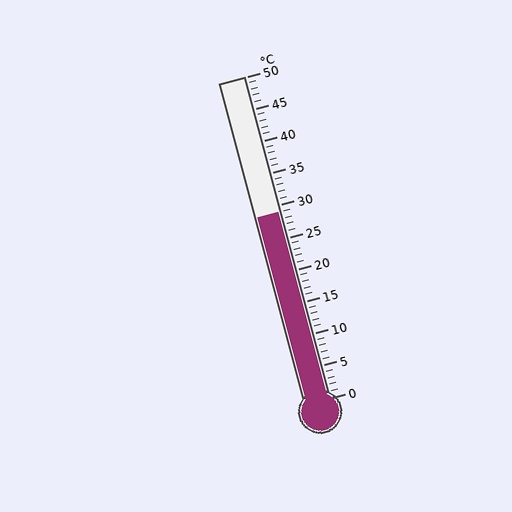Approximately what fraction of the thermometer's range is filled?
The thermometer is filled to approximately 60% of its range.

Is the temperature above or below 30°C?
The temperature is below 30°C.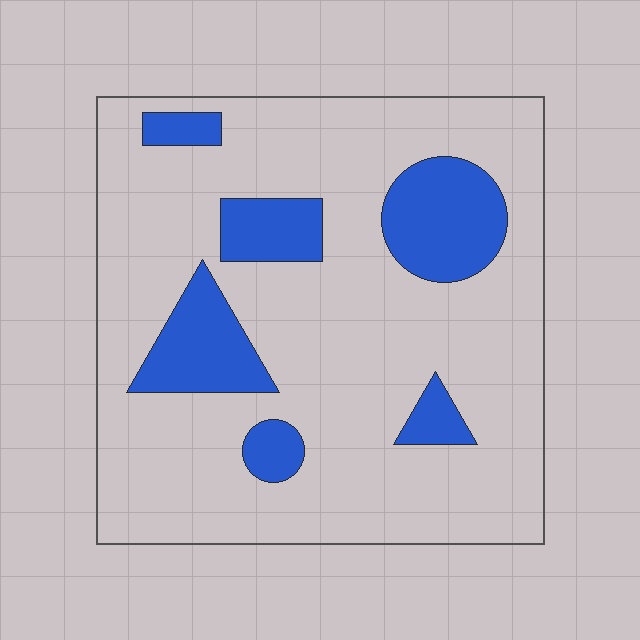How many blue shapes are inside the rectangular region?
6.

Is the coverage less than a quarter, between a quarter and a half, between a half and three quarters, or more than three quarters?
Less than a quarter.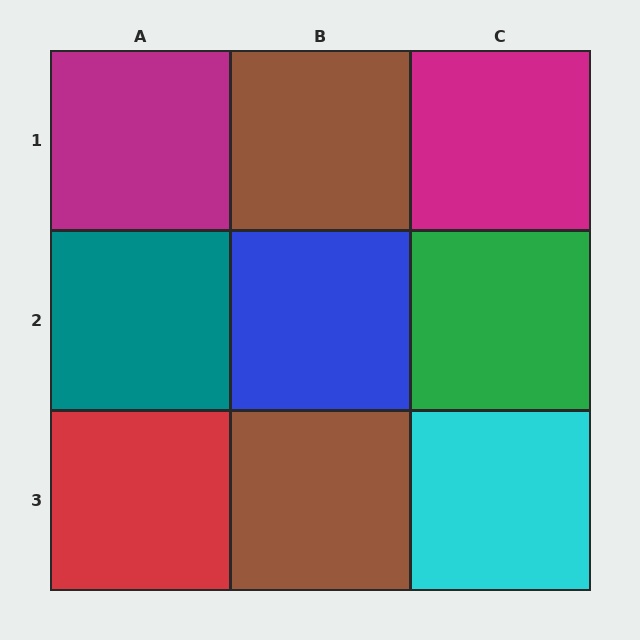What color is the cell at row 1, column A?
Magenta.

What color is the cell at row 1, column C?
Magenta.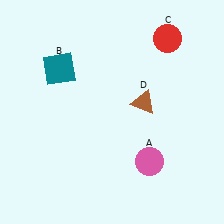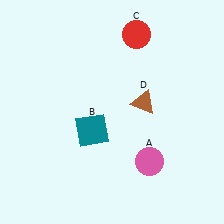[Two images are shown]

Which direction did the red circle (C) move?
The red circle (C) moved left.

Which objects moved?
The objects that moved are: the teal square (B), the red circle (C).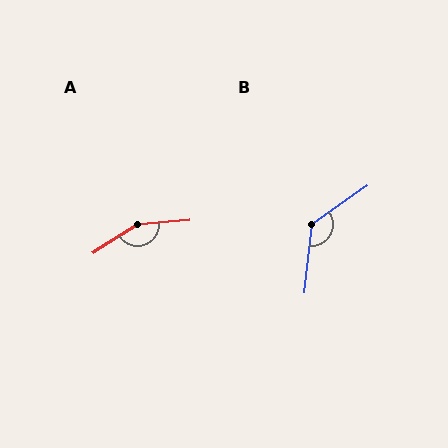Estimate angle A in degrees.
Approximately 152 degrees.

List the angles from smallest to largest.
B (131°), A (152°).